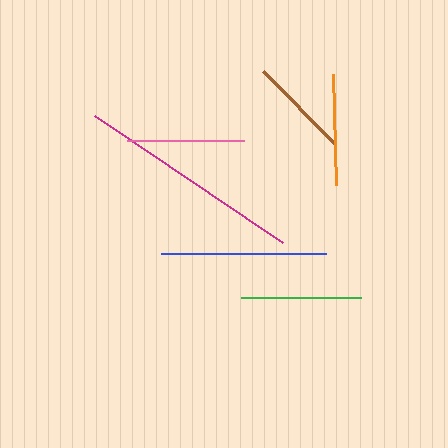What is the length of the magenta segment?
The magenta segment is approximately 226 pixels long.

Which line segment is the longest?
The magenta line is the longest at approximately 226 pixels.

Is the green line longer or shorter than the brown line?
The green line is longer than the brown line.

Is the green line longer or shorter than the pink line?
The green line is longer than the pink line.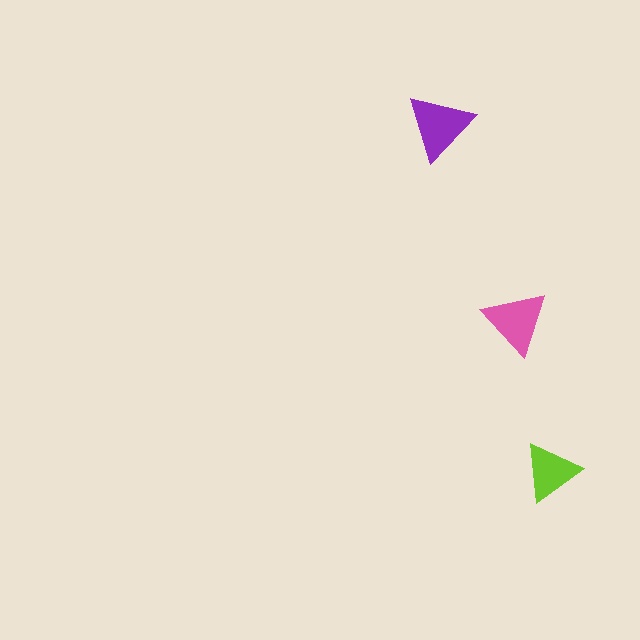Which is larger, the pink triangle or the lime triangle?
The pink one.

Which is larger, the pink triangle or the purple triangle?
The purple one.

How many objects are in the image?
There are 3 objects in the image.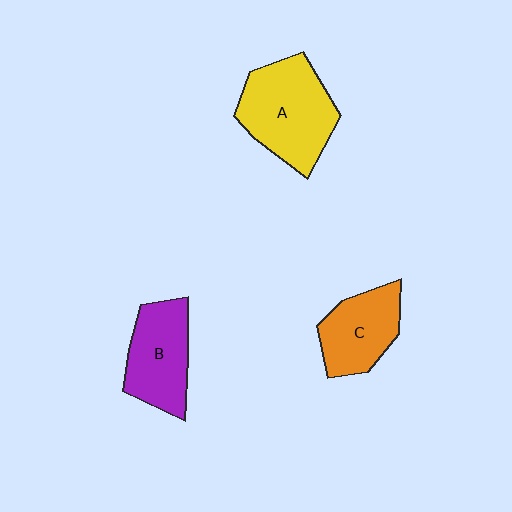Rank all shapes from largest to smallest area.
From largest to smallest: A (yellow), B (purple), C (orange).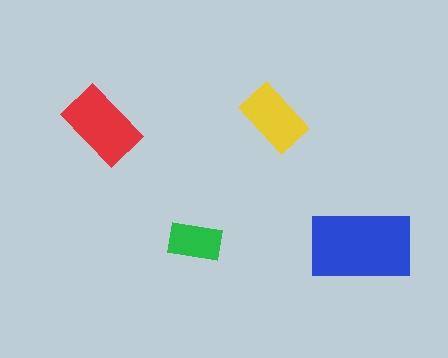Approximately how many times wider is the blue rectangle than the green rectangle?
About 2 times wider.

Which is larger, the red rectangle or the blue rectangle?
The blue one.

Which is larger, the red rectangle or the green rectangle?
The red one.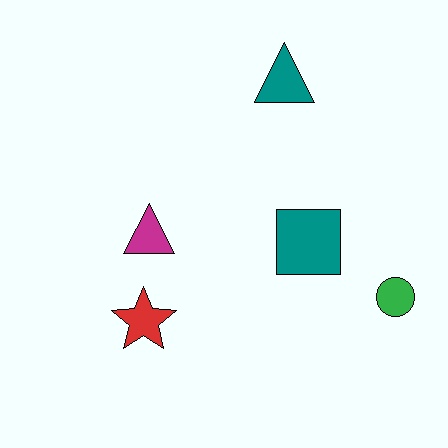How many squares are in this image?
There is 1 square.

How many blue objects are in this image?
There are no blue objects.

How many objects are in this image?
There are 5 objects.